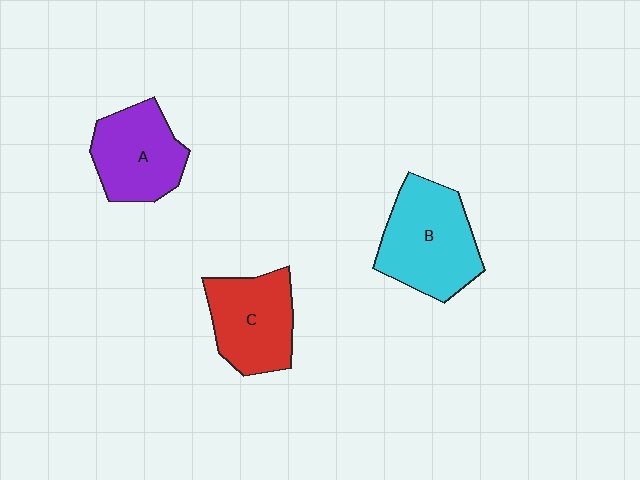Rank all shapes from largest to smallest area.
From largest to smallest: B (cyan), C (red), A (purple).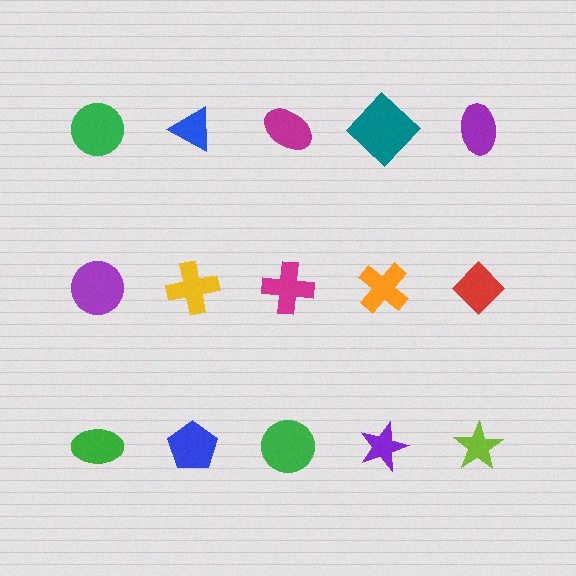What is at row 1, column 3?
A magenta ellipse.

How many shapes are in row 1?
5 shapes.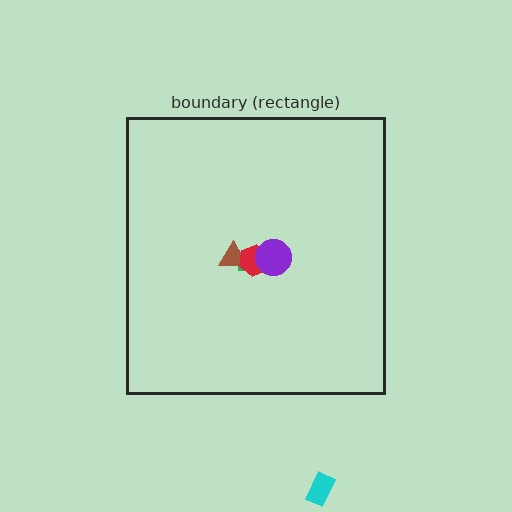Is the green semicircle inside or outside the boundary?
Inside.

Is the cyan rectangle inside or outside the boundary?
Outside.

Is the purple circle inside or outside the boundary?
Inside.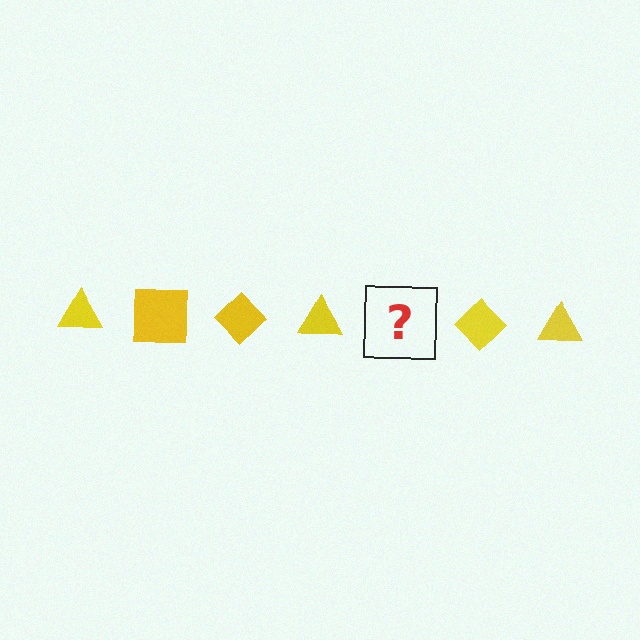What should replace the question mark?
The question mark should be replaced with a yellow square.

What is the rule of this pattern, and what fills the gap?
The rule is that the pattern cycles through triangle, square, diamond shapes in yellow. The gap should be filled with a yellow square.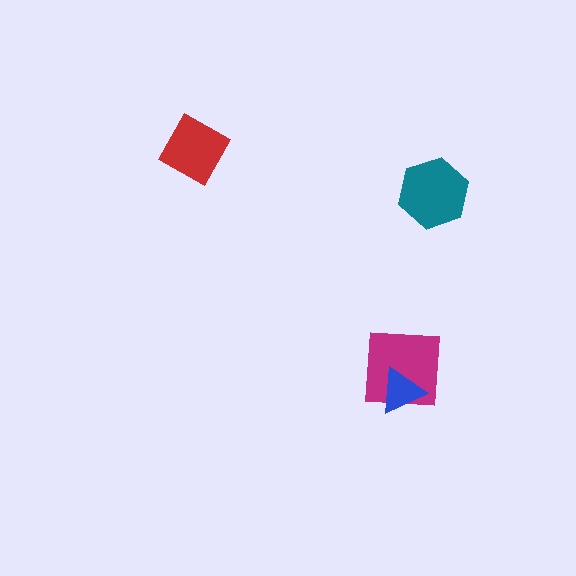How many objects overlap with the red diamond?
0 objects overlap with the red diamond.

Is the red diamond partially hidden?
No, no other shape covers it.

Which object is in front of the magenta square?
The blue triangle is in front of the magenta square.